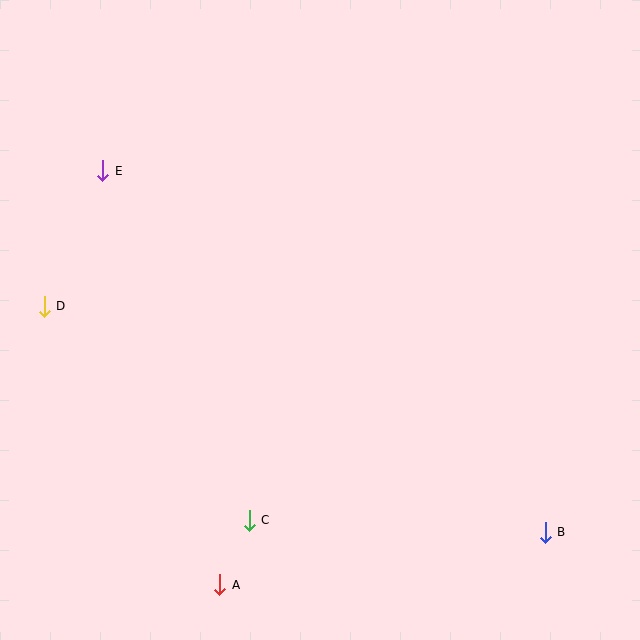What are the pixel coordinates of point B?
Point B is at (545, 532).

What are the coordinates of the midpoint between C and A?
The midpoint between C and A is at (234, 552).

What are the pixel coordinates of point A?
Point A is at (220, 585).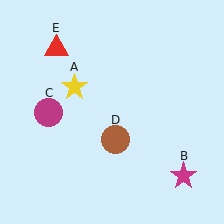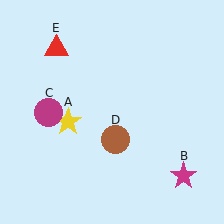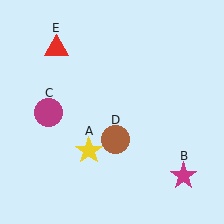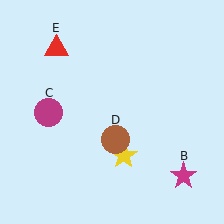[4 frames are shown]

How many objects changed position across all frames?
1 object changed position: yellow star (object A).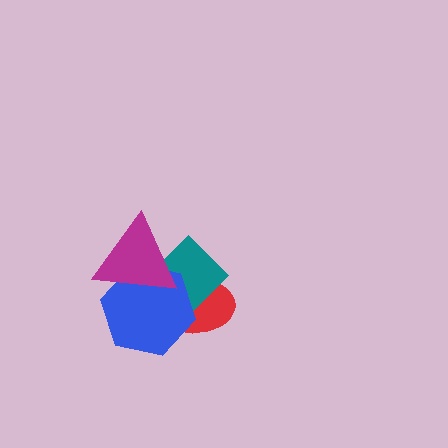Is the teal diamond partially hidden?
Yes, it is partially covered by another shape.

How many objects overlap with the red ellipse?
3 objects overlap with the red ellipse.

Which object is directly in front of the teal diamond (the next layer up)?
The blue hexagon is directly in front of the teal diamond.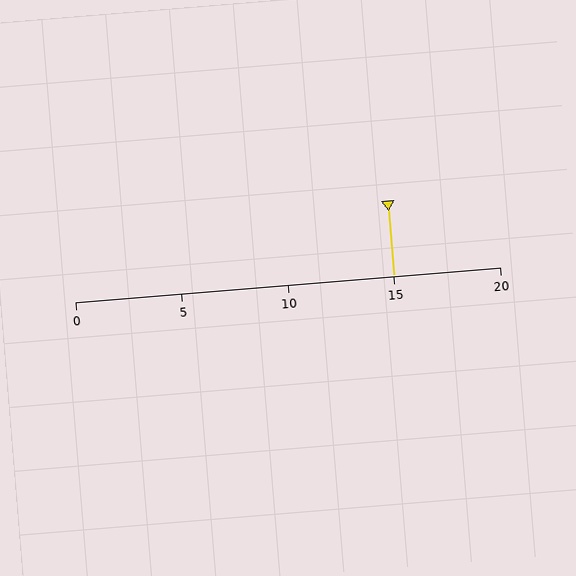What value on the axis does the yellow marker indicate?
The marker indicates approximately 15.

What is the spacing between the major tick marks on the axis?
The major ticks are spaced 5 apart.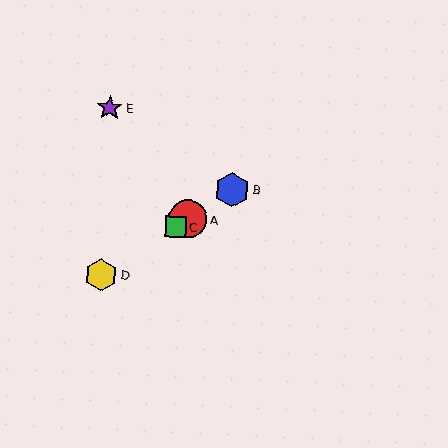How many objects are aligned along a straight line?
4 objects (A, B, C, D) are aligned along a straight line.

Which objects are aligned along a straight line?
Objects A, B, C, D are aligned along a straight line.